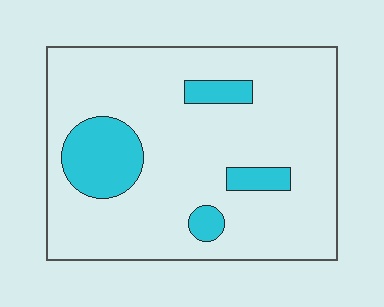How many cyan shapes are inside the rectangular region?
4.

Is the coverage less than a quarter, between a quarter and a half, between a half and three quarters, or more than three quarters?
Less than a quarter.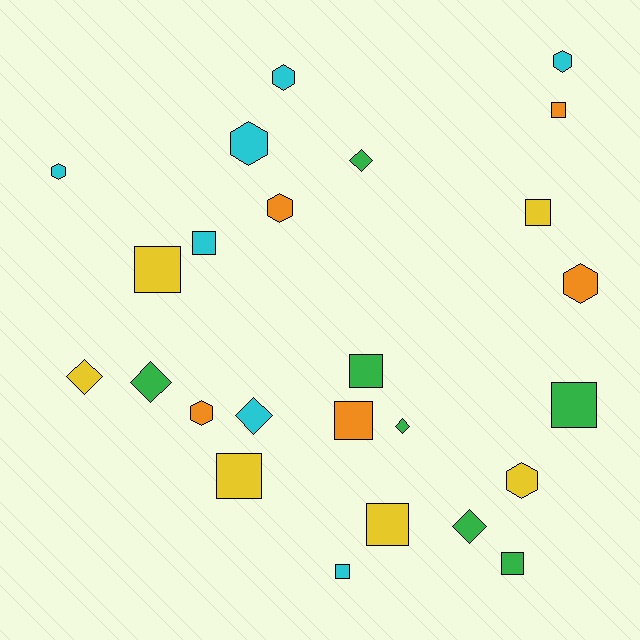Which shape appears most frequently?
Square, with 11 objects.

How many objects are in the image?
There are 25 objects.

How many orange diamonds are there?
There are no orange diamonds.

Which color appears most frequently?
Green, with 7 objects.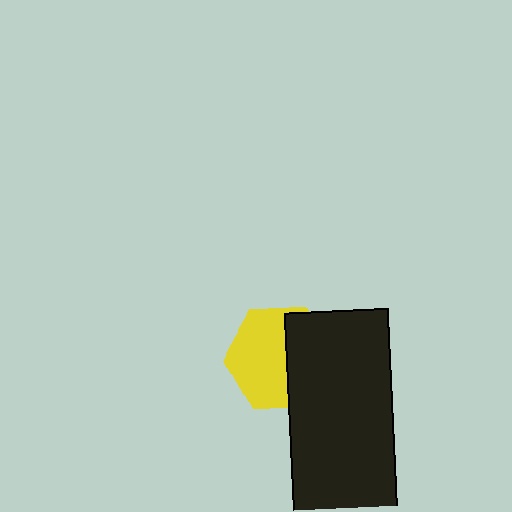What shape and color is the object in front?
The object in front is a black rectangle.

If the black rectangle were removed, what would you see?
You would see the complete yellow hexagon.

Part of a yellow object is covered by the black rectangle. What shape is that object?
It is a hexagon.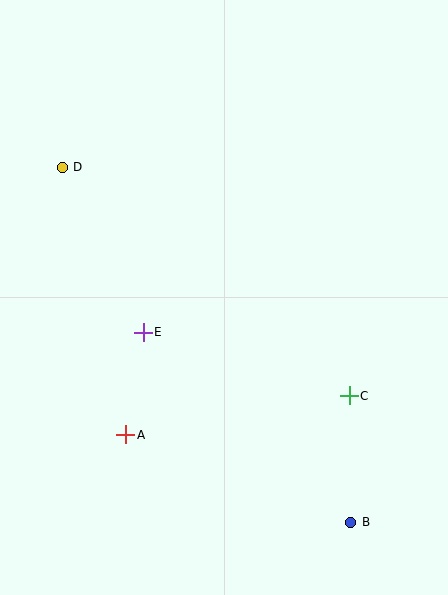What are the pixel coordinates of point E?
Point E is at (143, 332).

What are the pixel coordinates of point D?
Point D is at (62, 167).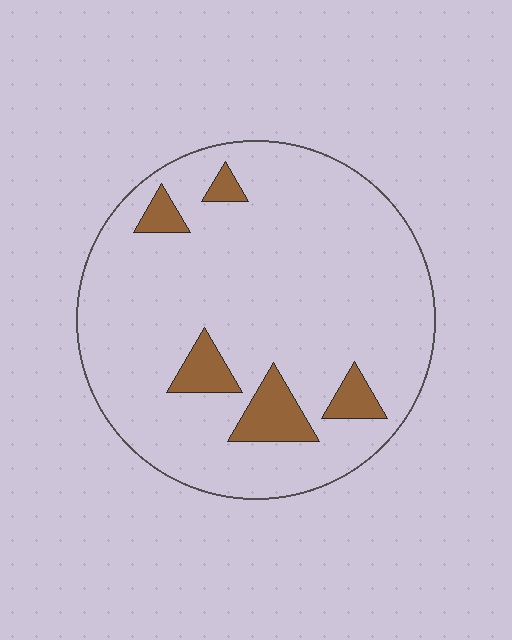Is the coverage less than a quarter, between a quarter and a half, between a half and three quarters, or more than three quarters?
Less than a quarter.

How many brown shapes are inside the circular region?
5.